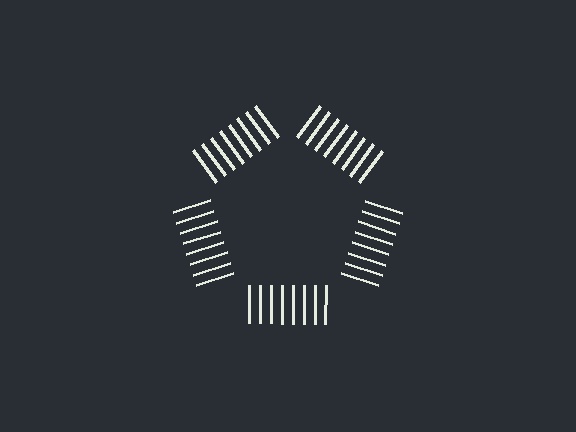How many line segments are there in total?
40 — 8 along each of the 5 edges.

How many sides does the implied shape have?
5 sides — the line-ends trace a pentagon.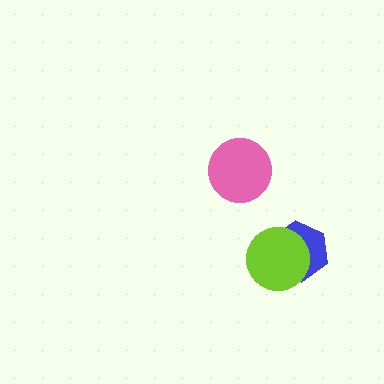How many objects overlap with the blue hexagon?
1 object overlaps with the blue hexagon.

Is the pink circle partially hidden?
No, no other shape covers it.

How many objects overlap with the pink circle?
0 objects overlap with the pink circle.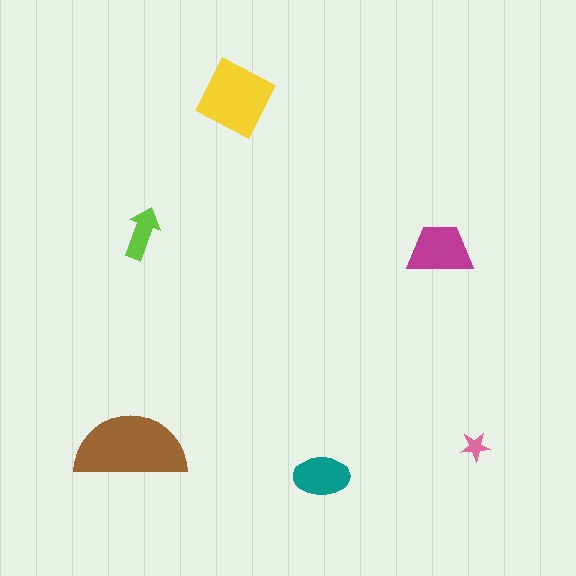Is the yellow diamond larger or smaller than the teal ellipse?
Larger.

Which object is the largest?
The brown semicircle.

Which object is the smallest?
The pink star.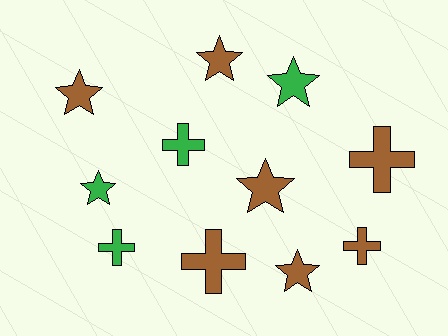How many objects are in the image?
There are 11 objects.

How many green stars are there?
There are 2 green stars.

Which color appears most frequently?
Brown, with 7 objects.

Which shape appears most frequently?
Star, with 6 objects.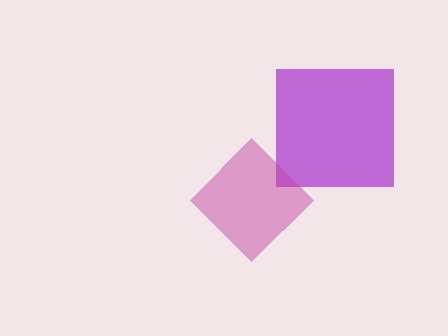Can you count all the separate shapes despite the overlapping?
Yes, there are 2 separate shapes.